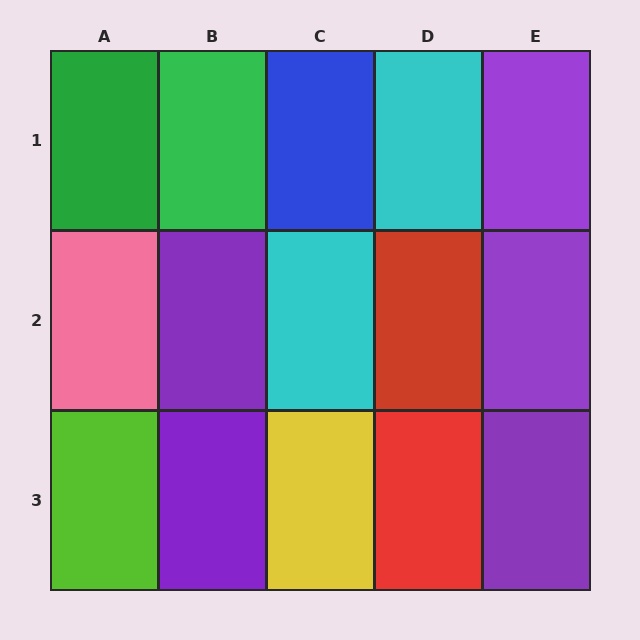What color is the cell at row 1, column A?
Green.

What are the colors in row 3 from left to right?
Lime, purple, yellow, red, purple.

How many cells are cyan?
2 cells are cyan.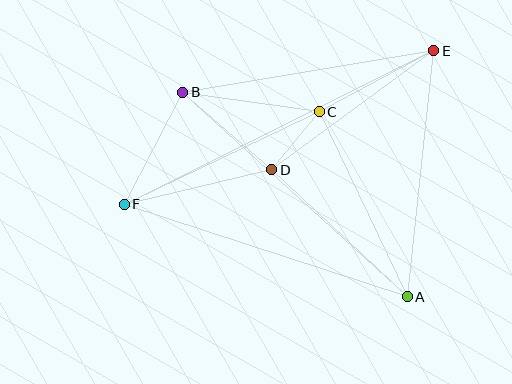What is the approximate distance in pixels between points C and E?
The distance between C and E is approximately 130 pixels.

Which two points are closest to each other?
Points C and D are closest to each other.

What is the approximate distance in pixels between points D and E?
The distance between D and E is approximately 201 pixels.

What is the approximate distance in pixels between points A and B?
The distance between A and B is approximately 303 pixels.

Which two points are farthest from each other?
Points E and F are farthest from each other.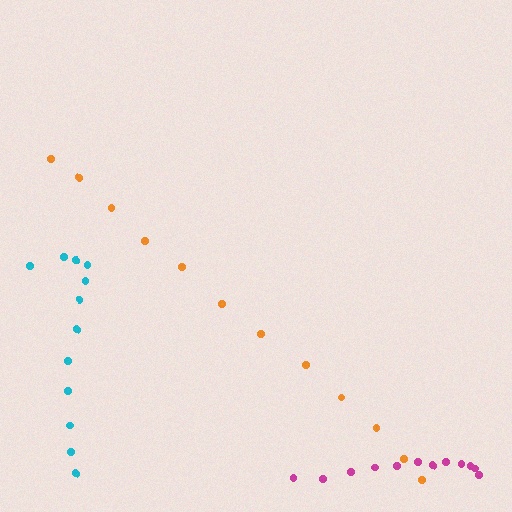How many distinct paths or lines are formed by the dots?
There are 3 distinct paths.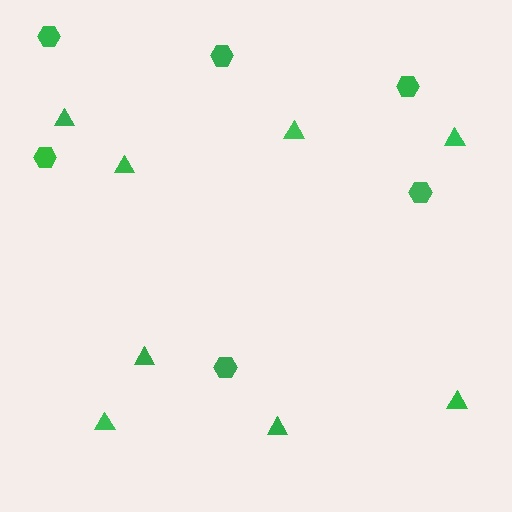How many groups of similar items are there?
There are 2 groups: one group of hexagons (6) and one group of triangles (8).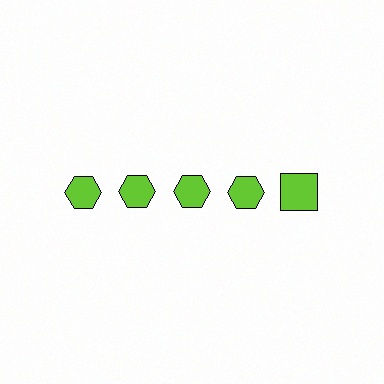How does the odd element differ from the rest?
It has a different shape: square instead of hexagon.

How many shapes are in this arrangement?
There are 5 shapes arranged in a grid pattern.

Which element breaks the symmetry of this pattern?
The lime square in the top row, rightmost column breaks the symmetry. All other shapes are lime hexagons.